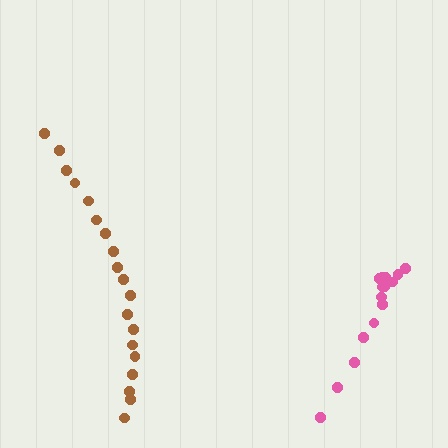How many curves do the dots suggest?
There are 2 distinct paths.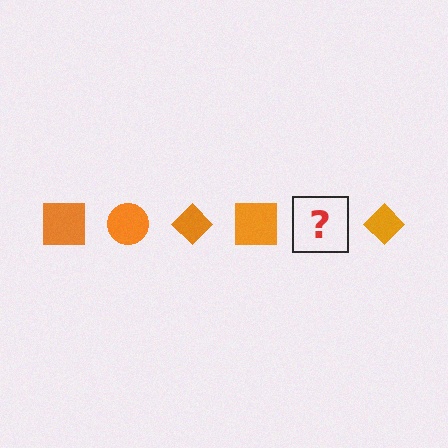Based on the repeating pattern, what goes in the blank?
The blank should be an orange circle.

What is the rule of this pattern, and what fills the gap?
The rule is that the pattern cycles through square, circle, diamond shapes in orange. The gap should be filled with an orange circle.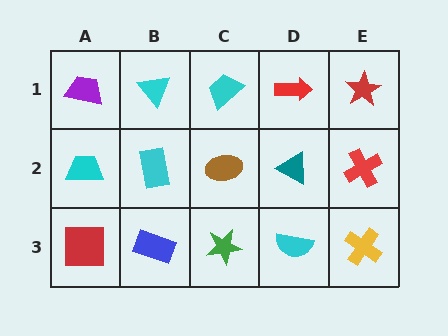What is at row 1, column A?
A purple trapezoid.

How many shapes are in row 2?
5 shapes.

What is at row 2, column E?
A red cross.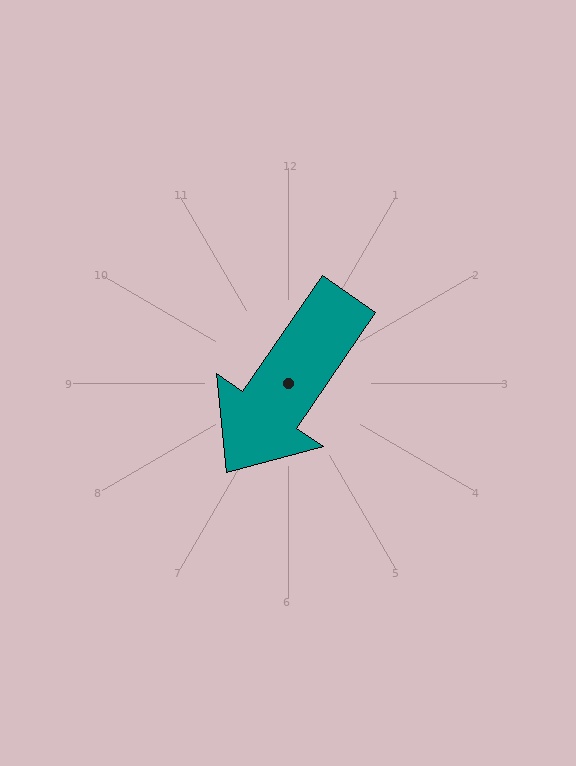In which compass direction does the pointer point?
Southwest.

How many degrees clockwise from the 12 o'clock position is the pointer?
Approximately 214 degrees.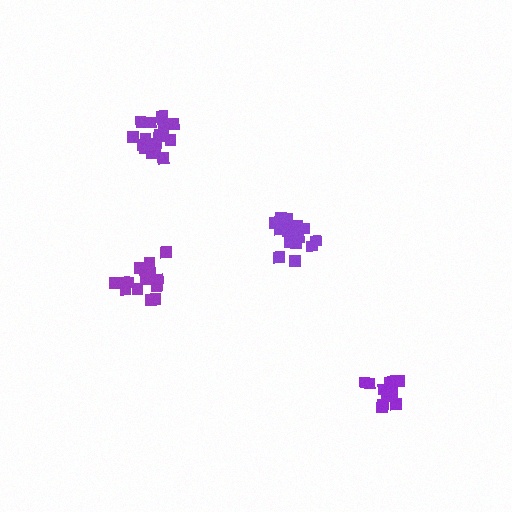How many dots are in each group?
Group 1: 17 dots, Group 2: 13 dots, Group 3: 15 dots, Group 4: 17 dots (62 total).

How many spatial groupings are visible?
There are 4 spatial groupings.